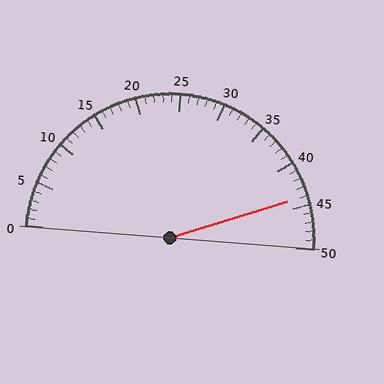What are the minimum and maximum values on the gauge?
The gauge ranges from 0 to 50.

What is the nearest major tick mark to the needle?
The nearest major tick mark is 45.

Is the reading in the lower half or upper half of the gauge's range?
The reading is in the upper half of the range (0 to 50).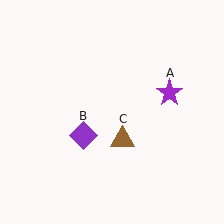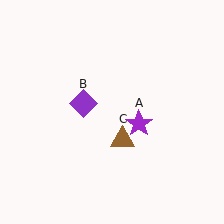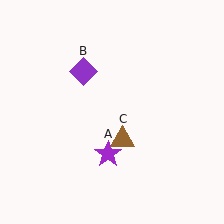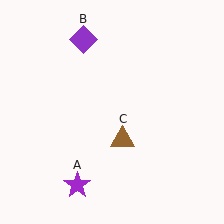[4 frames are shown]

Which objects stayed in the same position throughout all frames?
Brown triangle (object C) remained stationary.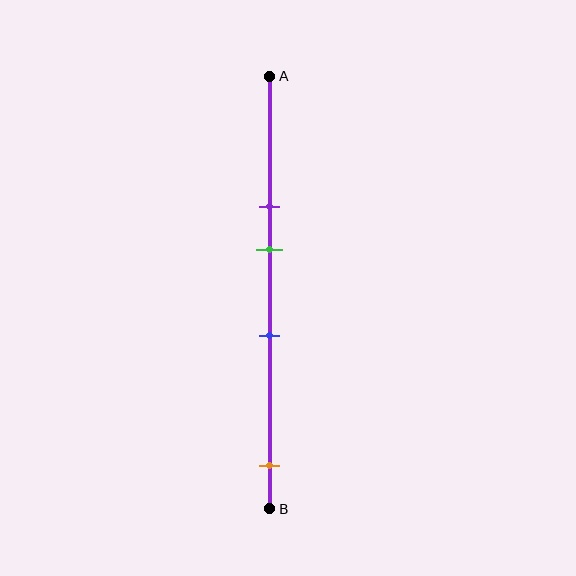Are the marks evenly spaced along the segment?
No, the marks are not evenly spaced.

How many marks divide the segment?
There are 4 marks dividing the segment.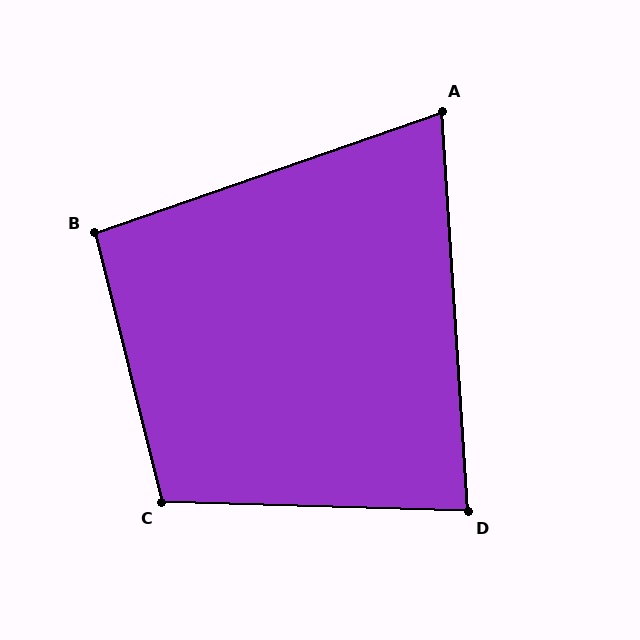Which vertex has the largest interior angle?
C, at approximately 106 degrees.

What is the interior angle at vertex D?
Approximately 85 degrees (acute).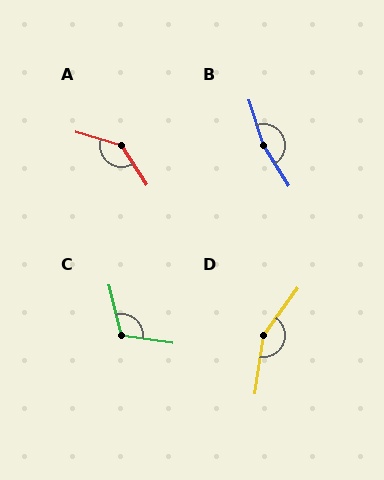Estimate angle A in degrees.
Approximately 139 degrees.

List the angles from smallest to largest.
C (112°), A (139°), D (152°), B (165°).